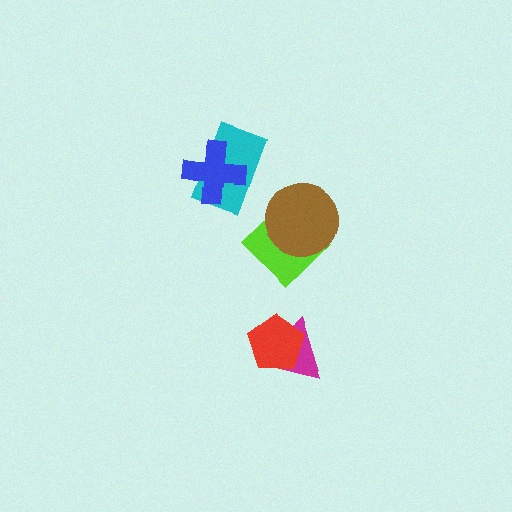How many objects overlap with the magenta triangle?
1 object overlaps with the magenta triangle.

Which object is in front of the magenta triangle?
The red pentagon is in front of the magenta triangle.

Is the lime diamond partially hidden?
Yes, it is partially covered by another shape.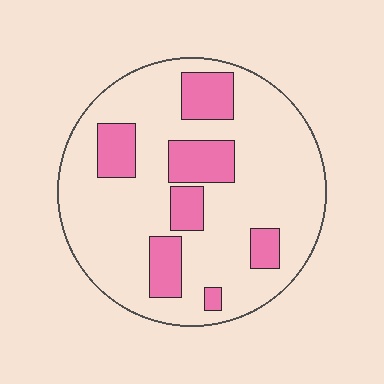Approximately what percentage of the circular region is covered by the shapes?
Approximately 20%.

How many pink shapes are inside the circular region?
7.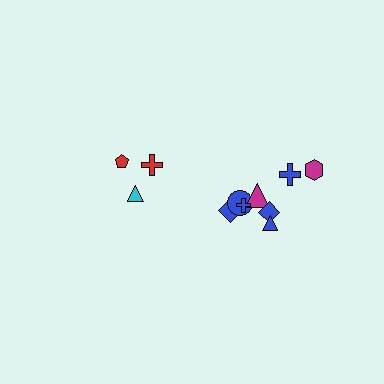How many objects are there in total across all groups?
There are 11 objects.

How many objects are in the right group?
There are 8 objects.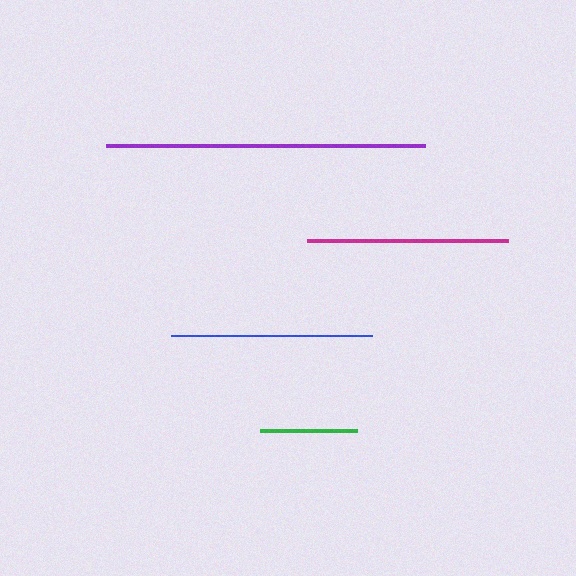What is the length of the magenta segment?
The magenta segment is approximately 200 pixels long.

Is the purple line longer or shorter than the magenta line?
The purple line is longer than the magenta line.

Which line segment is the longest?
The purple line is the longest at approximately 319 pixels.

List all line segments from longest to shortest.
From longest to shortest: purple, blue, magenta, green.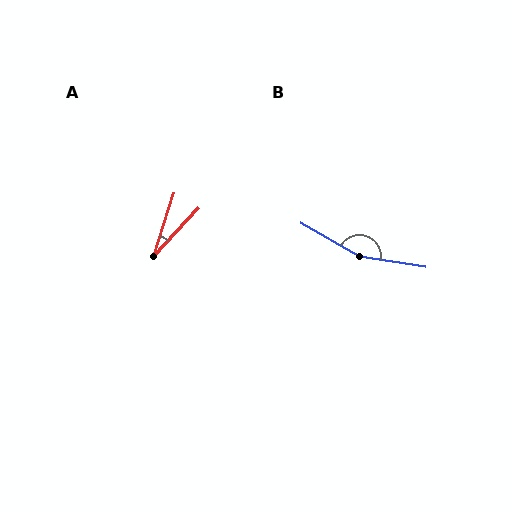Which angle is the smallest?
A, at approximately 25 degrees.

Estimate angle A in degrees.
Approximately 25 degrees.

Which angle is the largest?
B, at approximately 159 degrees.